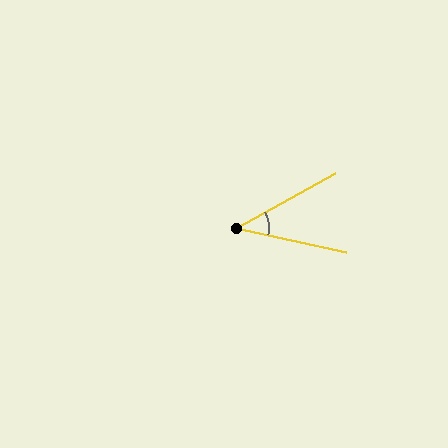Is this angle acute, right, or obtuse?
It is acute.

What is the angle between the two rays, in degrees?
Approximately 41 degrees.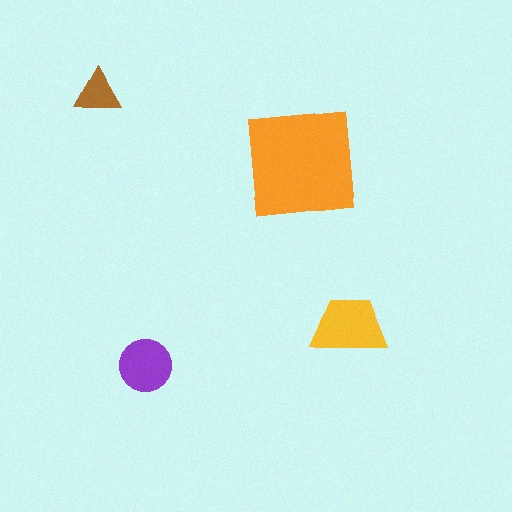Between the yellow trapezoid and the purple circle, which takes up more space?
The yellow trapezoid.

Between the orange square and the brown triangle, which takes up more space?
The orange square.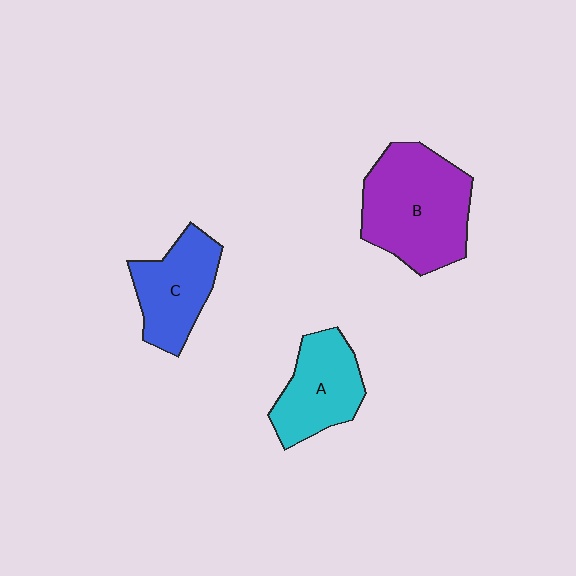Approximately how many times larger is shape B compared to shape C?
Approximately 1.6 times.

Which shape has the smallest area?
Shape A (cyan).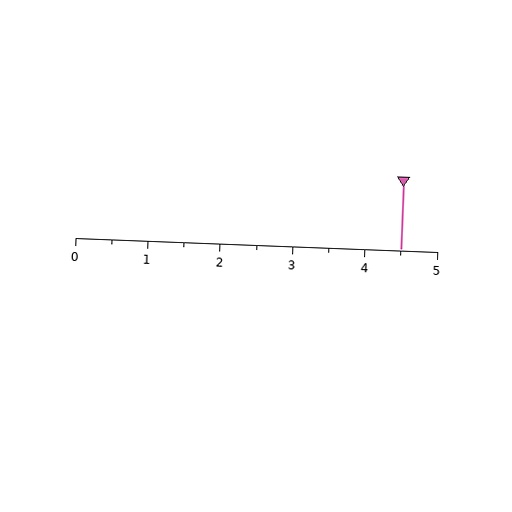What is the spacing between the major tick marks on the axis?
The major ticks are spaced 1 apart.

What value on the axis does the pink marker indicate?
The marker indicates approximately 4.5.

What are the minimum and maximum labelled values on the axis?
The axis runs from 0 to 5.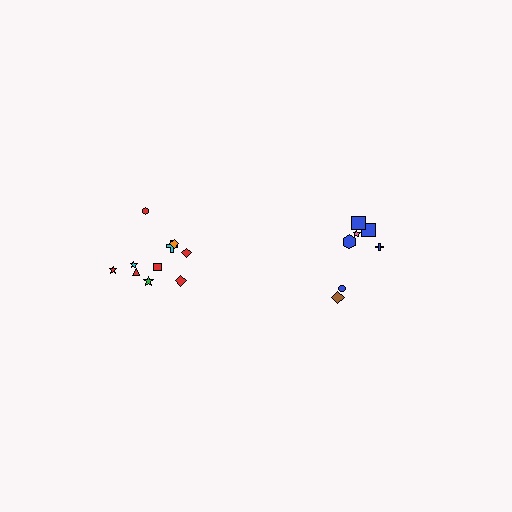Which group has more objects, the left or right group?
The left group.